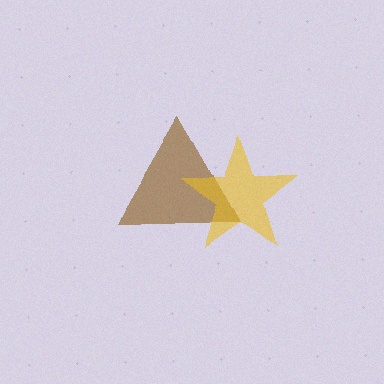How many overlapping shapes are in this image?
There are 2 overlapping shapes in the image.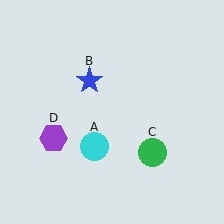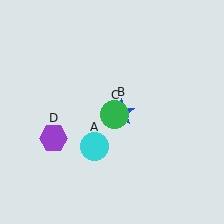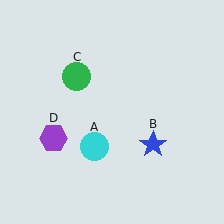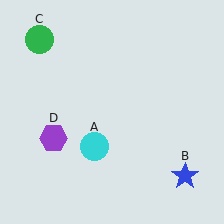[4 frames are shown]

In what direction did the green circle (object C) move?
The green circle (object C) moved up and to the left.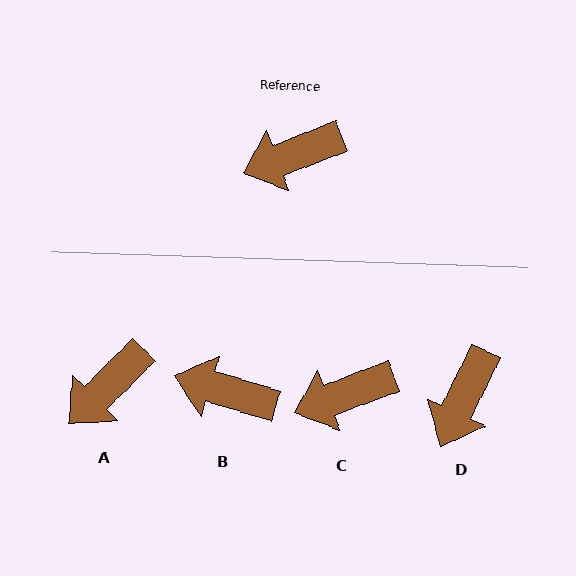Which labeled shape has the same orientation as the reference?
C.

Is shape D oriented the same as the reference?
No, it is off by about 44 degrees.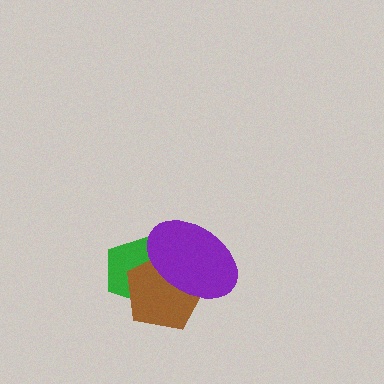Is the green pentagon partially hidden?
Yes, it is partially covered by another shape.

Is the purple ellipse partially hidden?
No, no other shape covers it.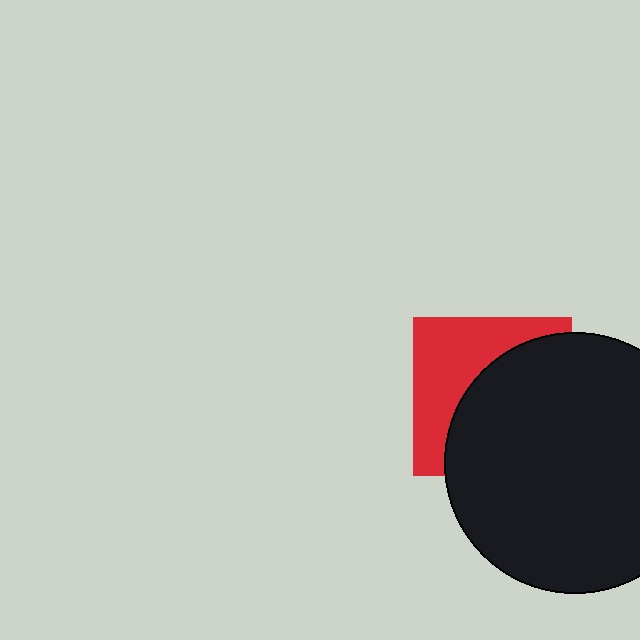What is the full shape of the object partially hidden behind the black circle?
The partially hidden object is a red square.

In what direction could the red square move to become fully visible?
The red square could move left. That would shift it out from behind the black circle entirely.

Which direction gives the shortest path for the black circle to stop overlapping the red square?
Moving right gives the shortest separation.